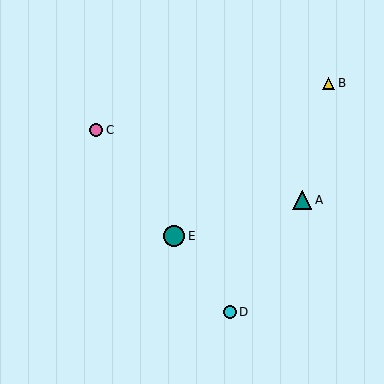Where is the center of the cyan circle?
The center of the cyan circle is at (230, 312).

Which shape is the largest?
The teal circle (labeled E) is the largest.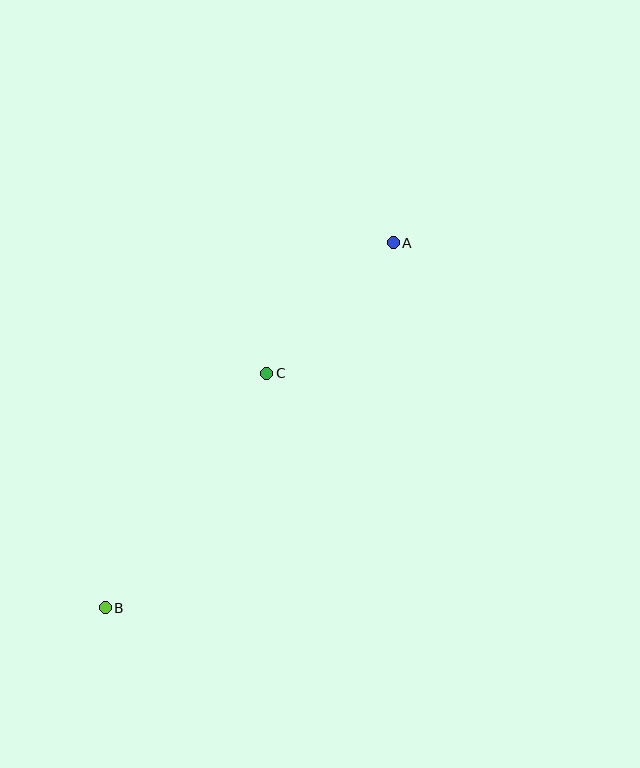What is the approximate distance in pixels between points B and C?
The distance between B and C is approximately 285 pixels.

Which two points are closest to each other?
Points A and C are closest to each other.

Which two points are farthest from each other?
Points A and B are farthest from each other.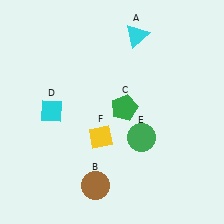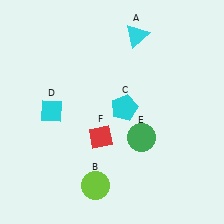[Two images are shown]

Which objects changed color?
B changed from brown to lime. C changed from green to cyan. F changed from yellow to red.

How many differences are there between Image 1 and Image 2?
There are 3 differences between the two images.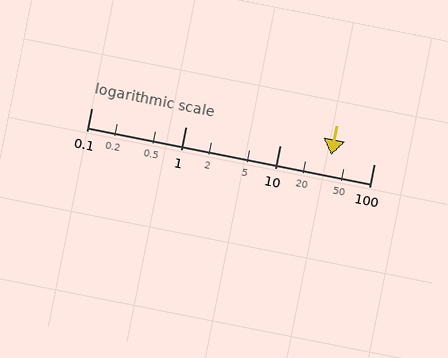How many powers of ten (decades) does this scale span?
The scale spans 3 decades, from 0.1 to 100.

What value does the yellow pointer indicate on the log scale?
The pointer indicates approximately 35.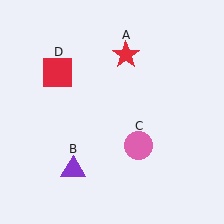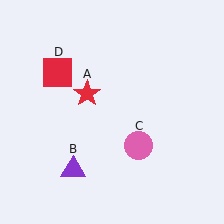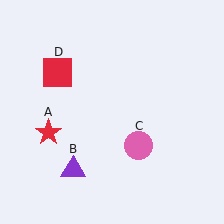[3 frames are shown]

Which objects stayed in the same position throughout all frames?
Purple triangle (object B) and pink circle (object C) and red square (object D) remained stationary.